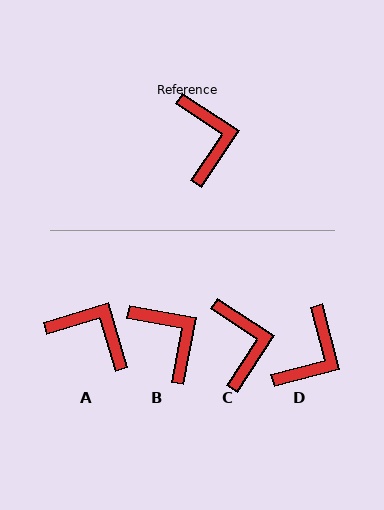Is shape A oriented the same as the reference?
No, it is off by about 50 degrees.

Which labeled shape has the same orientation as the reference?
C.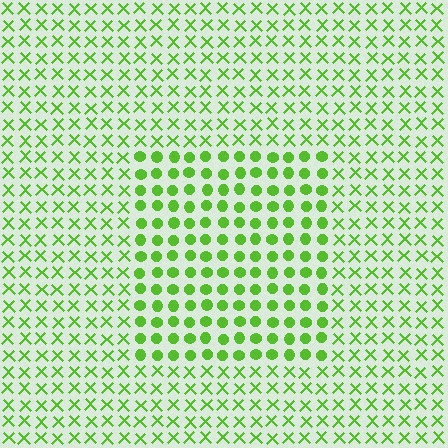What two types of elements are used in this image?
The image uses circles inside the rectangle region and X marks outside it.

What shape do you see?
I see a rectangle.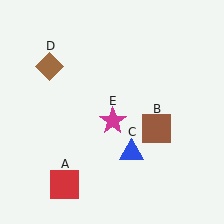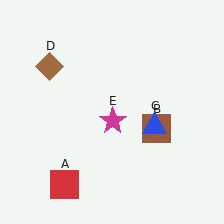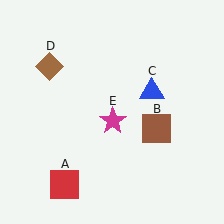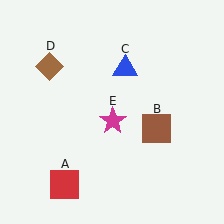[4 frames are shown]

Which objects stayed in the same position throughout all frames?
Red square (object A) and brown square (object B) and brown diamond (object D) and magenta star (object E) remained stationary.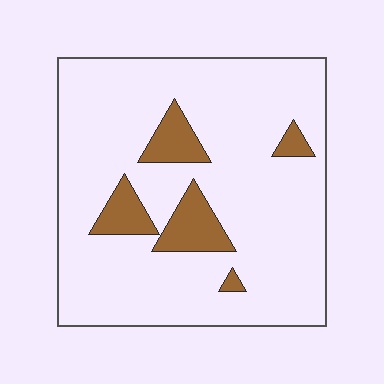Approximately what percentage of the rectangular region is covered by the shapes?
Approximately 15%.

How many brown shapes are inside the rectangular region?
5.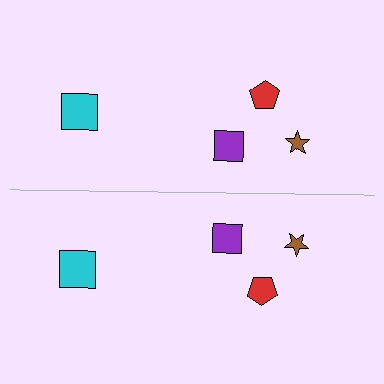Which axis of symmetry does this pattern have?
The pattern has a horizontal axis of symmetry running through the center of the image.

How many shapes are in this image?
There are 8 shapes in this image.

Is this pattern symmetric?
Yes, this pattern has bilateral (reflection) symmetry.